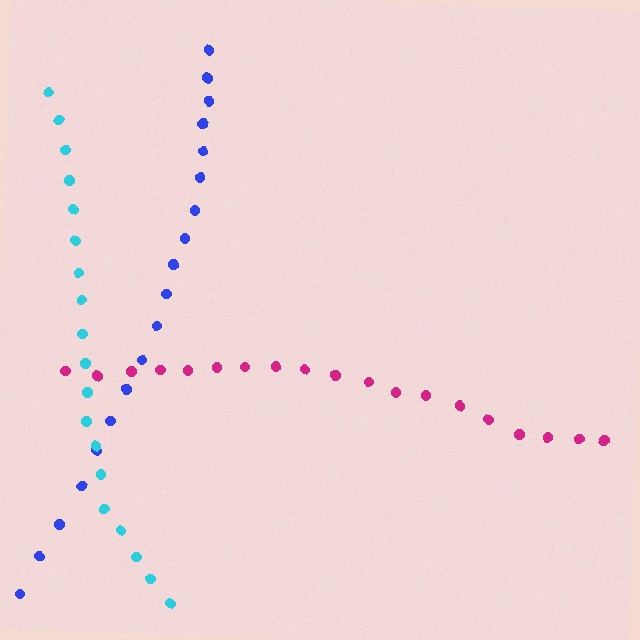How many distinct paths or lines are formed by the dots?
There are 3 distinct paths.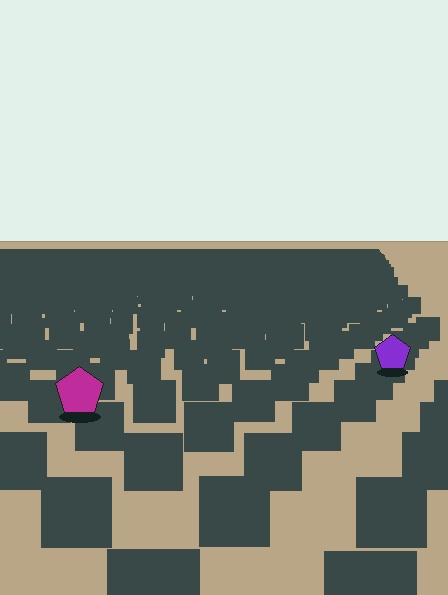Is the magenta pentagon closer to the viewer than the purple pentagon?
Yes. The magenta pentagon is closer — you can tell from the texture gradient: the ground texture is coarser near it.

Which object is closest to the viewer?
The magenta pentagon is closest. The texture marks near it are larger and more spread out.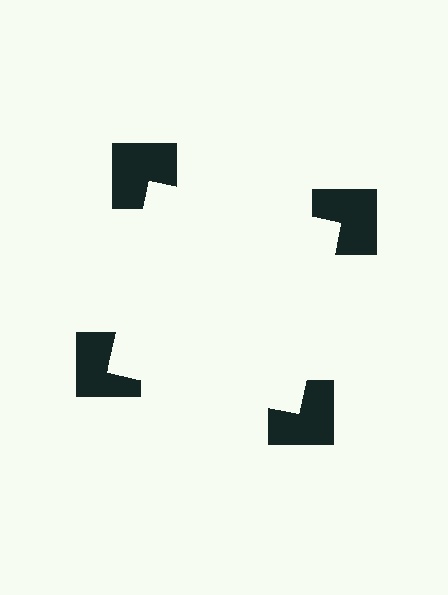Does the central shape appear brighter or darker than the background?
It typically appears slightly brighter than the background, even though no actual brightness change is drawn.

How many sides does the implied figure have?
4 sides.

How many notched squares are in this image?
There are 4 — one at each vertex of the illusory square.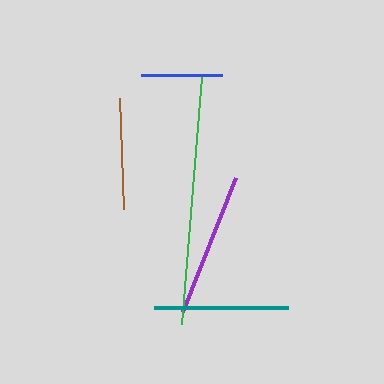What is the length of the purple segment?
The purple segment is approximately 144 pixels long.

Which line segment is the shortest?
The blue line is the shortest at approximately 81 pixels.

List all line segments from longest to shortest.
From longest to shortest: green, purple, teal, brown, blue.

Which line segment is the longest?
The green line is the longest at approximately 249 pixels.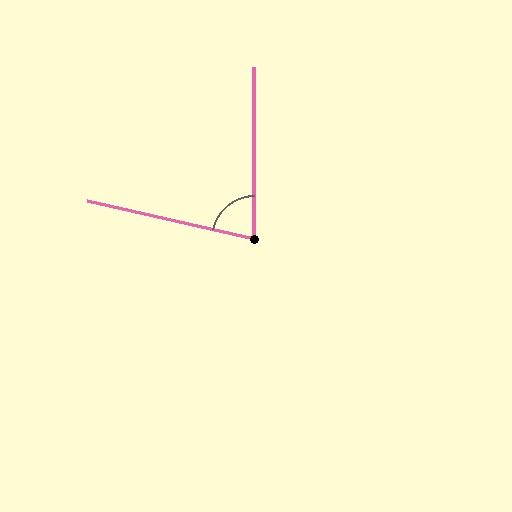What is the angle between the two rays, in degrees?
Approximately 77 degrees.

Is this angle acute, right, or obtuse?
It is acute.